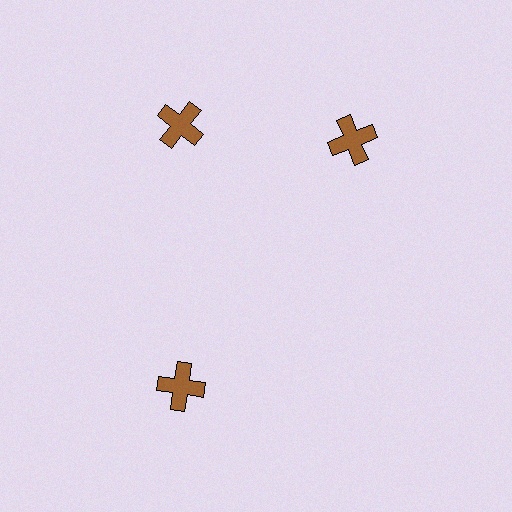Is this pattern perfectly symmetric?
No. The 3 brown crosses are arranged in a ring, but one element near the 3 o'clock position is rotated out of alignment along the ring, breaking the 3-fold rotational symmetry.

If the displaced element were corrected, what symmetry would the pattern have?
It would have 3-fold rotational symmetry — the pattern would map onto itself every 120 degrees.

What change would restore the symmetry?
The symmetry would be restored by rotating it back into even spacing with its neighbors so that all 3 crosses sit at equal angles and equal distance from the center.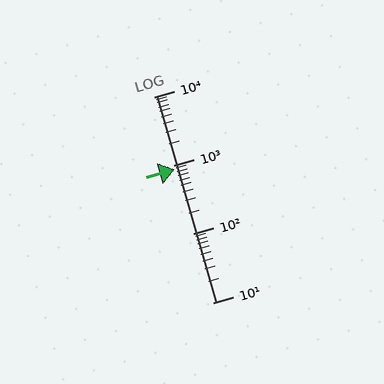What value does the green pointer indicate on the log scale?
The pointer indicates approximately 880.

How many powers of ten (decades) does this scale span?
The scale spans 3 decades, from 10 to 10000.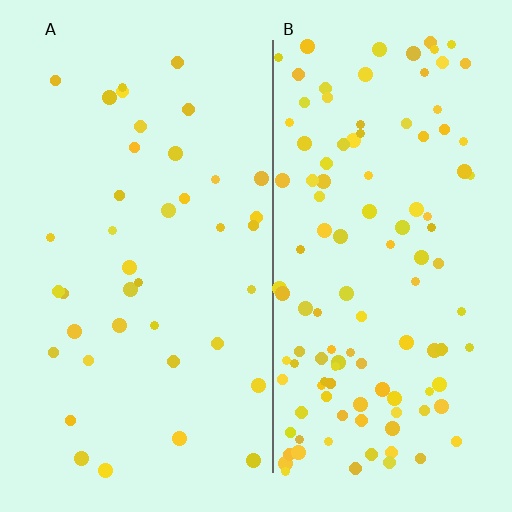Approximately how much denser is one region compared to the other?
Approximately 3.0× — region B over region A.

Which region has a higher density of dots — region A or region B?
B (the right).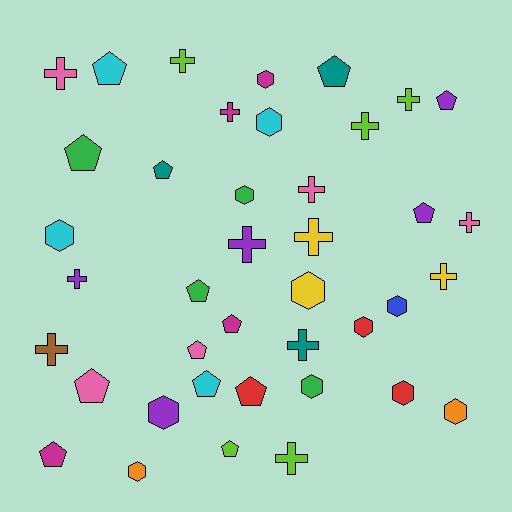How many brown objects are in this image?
There is 1 brown object.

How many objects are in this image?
There are 40 objects.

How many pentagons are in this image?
There are 14 pentagons.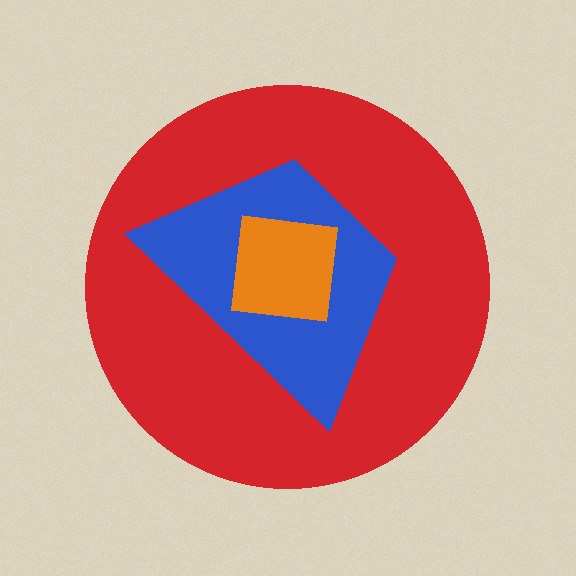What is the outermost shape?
The red circle.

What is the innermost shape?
The orange square.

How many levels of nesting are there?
3.